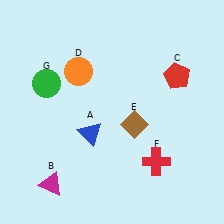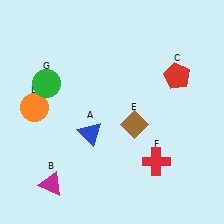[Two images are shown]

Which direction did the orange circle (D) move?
The orange circle (D) moved left.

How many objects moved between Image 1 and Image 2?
1 object moved between the two images.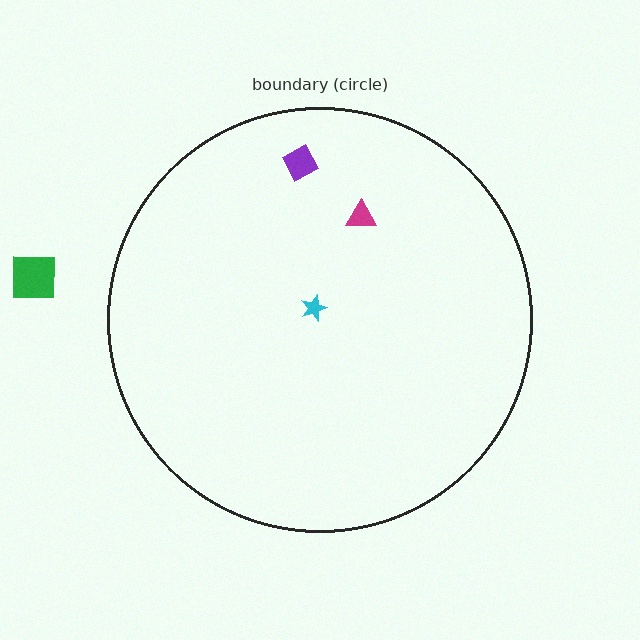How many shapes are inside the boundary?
3 inside, 1 outside.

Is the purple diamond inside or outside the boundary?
Inside.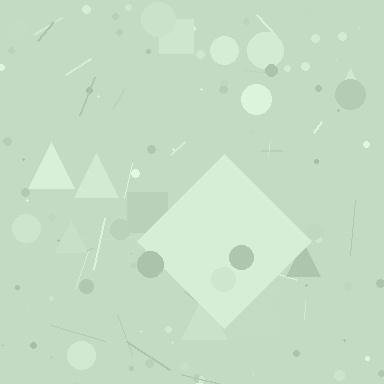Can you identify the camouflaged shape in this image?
The camouflaged shape is a diamond.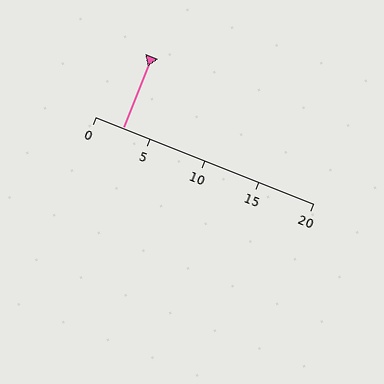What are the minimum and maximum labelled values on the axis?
The axis runs from 0 to 20.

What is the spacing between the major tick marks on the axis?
The major ticks are spaced 5 apart.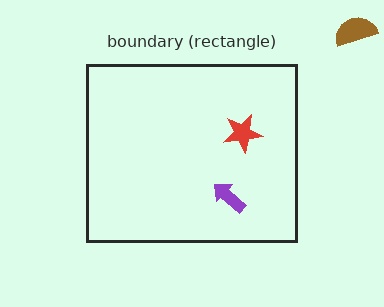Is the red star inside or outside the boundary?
Inside.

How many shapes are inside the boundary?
2 inside, 1 outside.